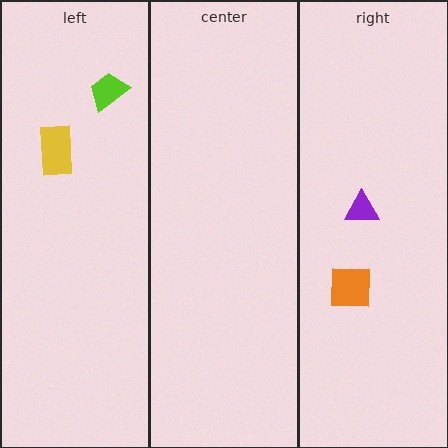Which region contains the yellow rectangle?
The left region.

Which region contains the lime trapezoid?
The left region.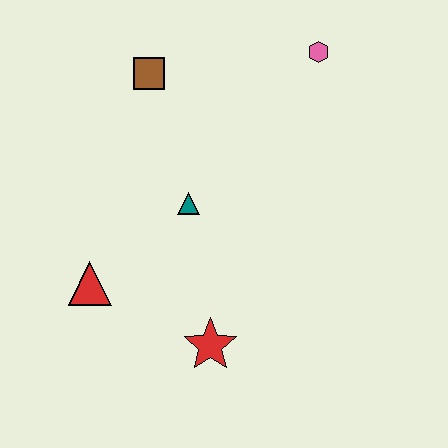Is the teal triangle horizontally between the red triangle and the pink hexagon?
Yes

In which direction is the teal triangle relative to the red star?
The teal triangle is above the red star.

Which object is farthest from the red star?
The pink hexagon is farthest from the red star.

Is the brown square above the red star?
Yes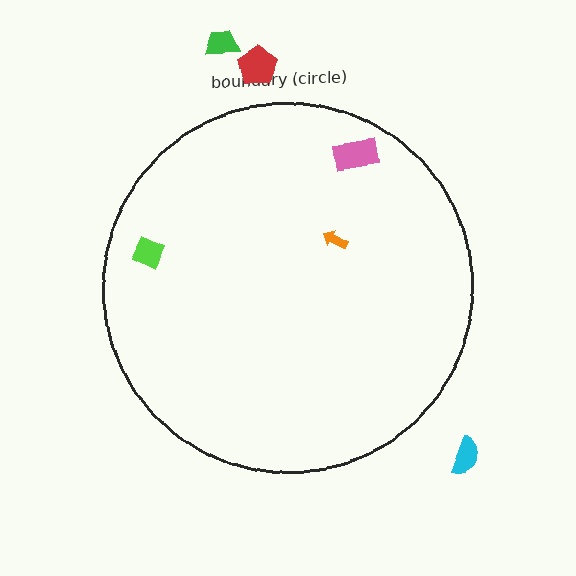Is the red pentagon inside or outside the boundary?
Outside.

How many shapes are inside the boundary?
3 inside, 3 outside.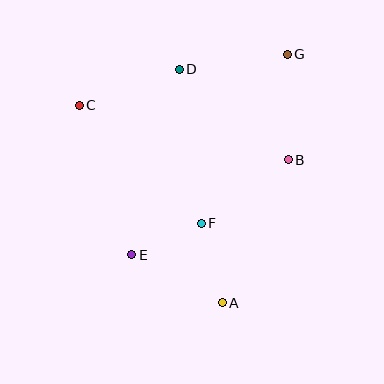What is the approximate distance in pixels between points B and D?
The distance between B and D is approximately 142 pixels.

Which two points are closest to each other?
Points E and F are closest to each other.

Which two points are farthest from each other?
Points A and G are farthest from each other.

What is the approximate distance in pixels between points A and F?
The distance between A and F is approximately 82 pixels.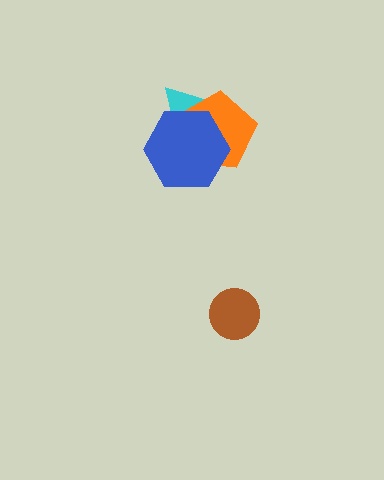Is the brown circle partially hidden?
No, no other shape covers it.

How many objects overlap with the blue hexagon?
2 objects overlap with the blue hexagon.